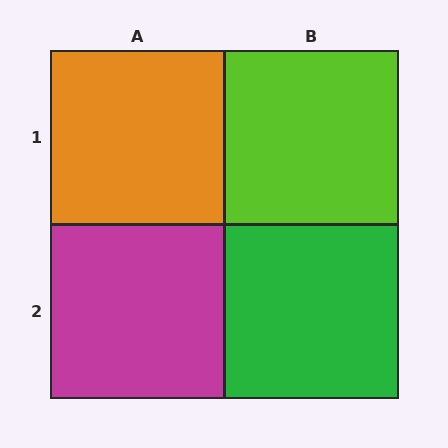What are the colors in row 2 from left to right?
Magenta, green.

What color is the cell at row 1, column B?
Lime.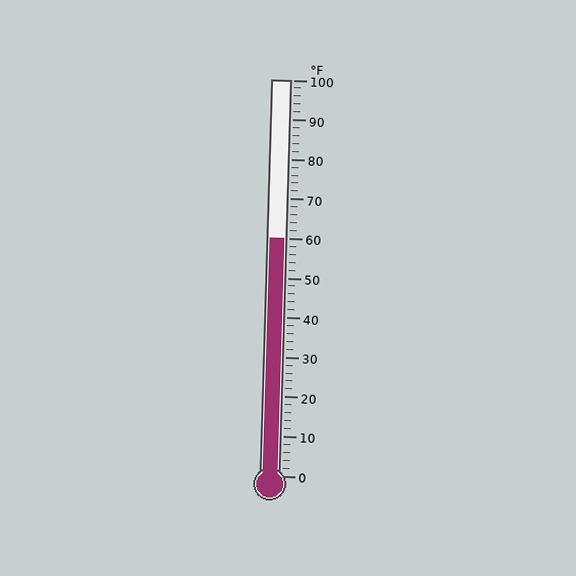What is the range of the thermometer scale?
The thermometer scale ranges from 0°F to 100°F.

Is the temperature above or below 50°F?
The temperature is above 50°F.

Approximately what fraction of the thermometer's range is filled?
The thermometer is filled to approximately 60% of its range.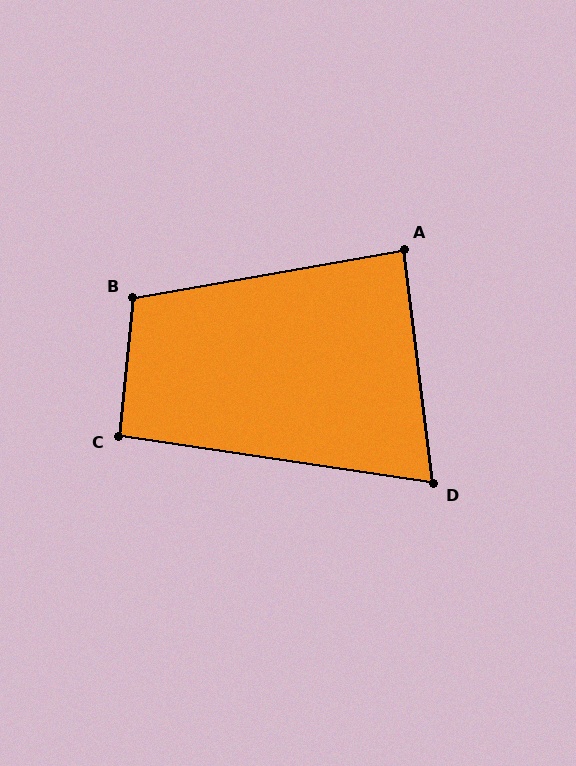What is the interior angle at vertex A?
Approximately 87 degrees (approximately right).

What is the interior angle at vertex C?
Approximately 93 degrees (approximately right).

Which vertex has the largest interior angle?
B, at approximately 106 degrees.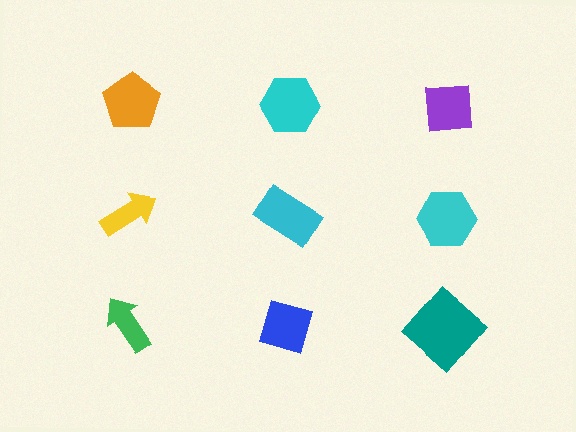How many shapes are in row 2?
3 shapes.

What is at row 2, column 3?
A cyan hexagon.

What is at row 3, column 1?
A green arrow.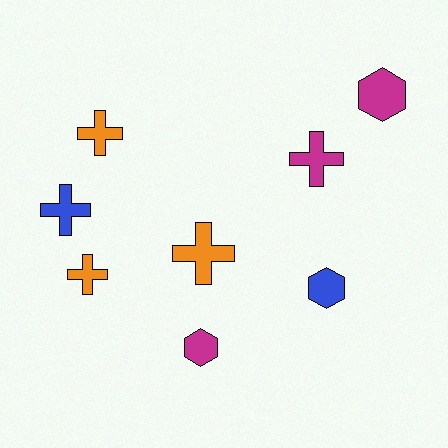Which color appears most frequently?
Magenta, with 3 objects.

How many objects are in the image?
There are 8 objects.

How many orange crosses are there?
There are 3 orange crosses.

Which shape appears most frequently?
Cross, with 5 objects.